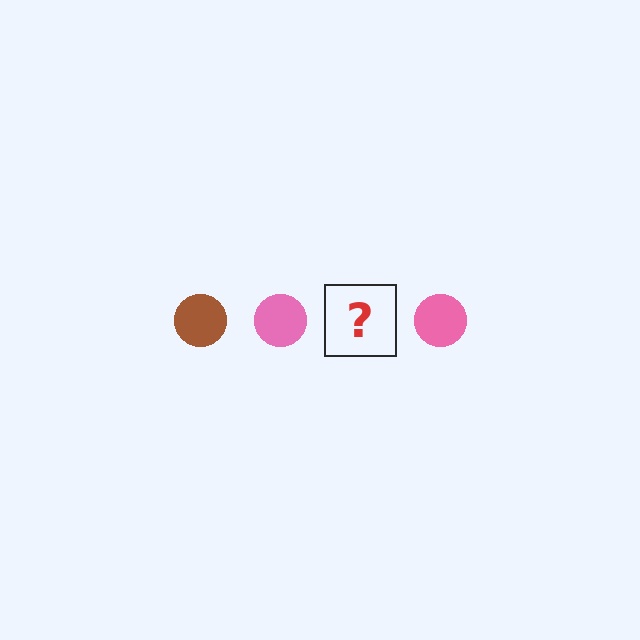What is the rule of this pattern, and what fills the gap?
The rule is that the pattern cycles through brown, pink circles. The gap should be filled with a brown circle.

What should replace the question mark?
The question mark should be replaced with a brown circle.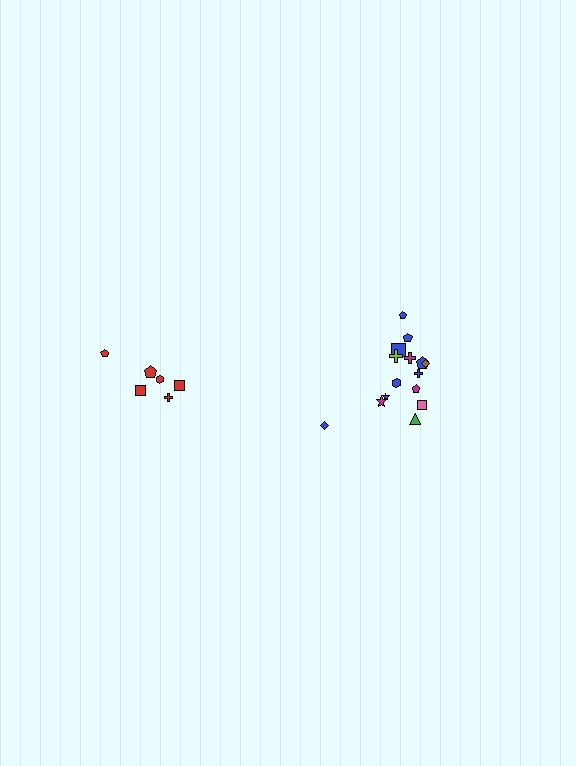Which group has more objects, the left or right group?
The right group.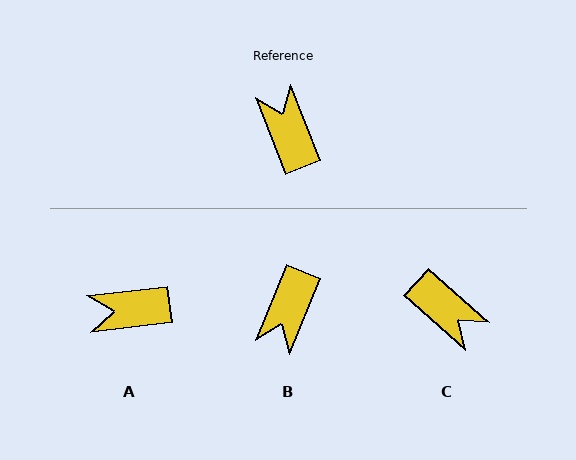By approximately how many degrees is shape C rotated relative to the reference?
Approximately 153 degrees clockwise.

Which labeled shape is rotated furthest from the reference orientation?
C, about 153 degrees away.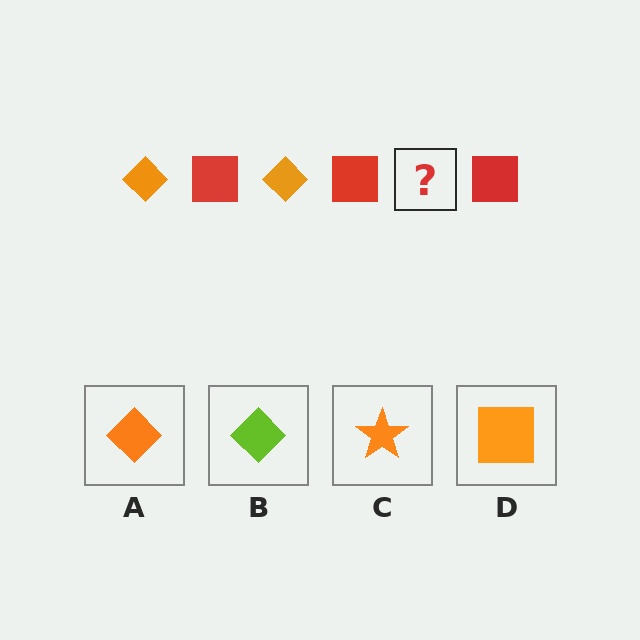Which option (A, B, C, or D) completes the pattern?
A.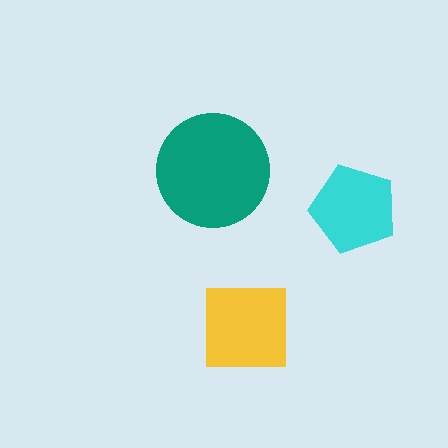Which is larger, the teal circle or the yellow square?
The teal circle.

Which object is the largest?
The teal circle.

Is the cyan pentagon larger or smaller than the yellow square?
Smaller.